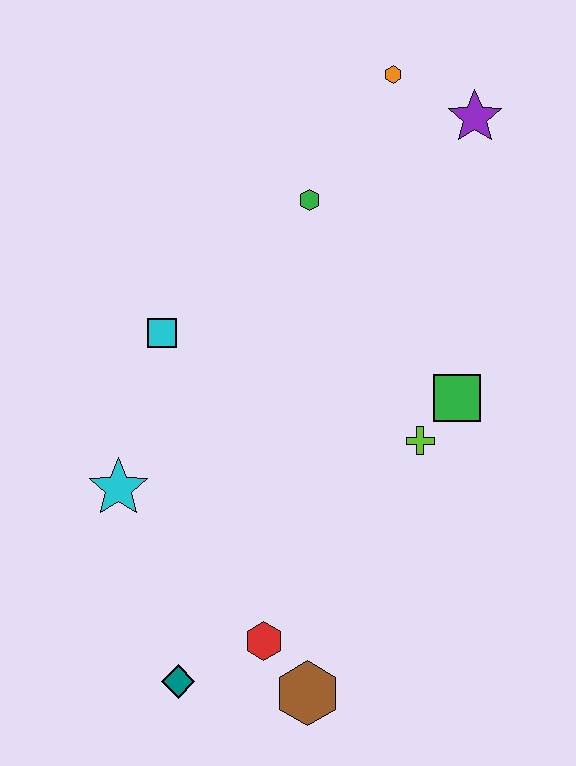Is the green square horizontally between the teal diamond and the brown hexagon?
No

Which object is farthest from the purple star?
The teal diamond is farthest from the purple star.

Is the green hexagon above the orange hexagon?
No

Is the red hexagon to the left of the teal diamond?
No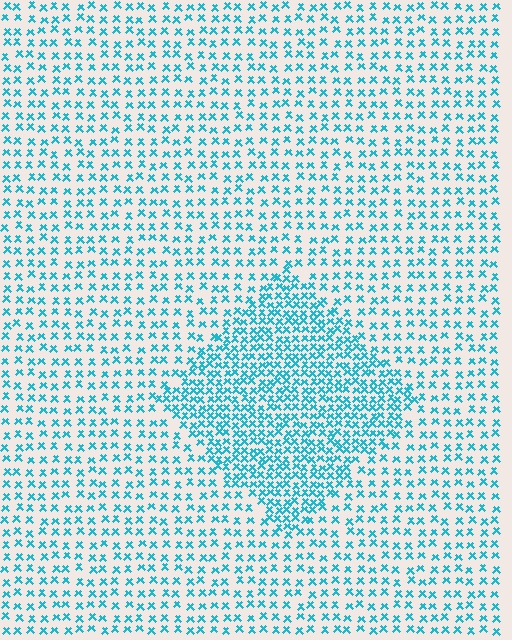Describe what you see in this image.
The image contains small cyan elements arranged at two different densities. A diamond-shaped region is visible where the elements are more densely packed than the surrounding area.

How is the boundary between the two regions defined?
The boundary is defined by a change in element density (approximately 2.0x ratio). All elements are the same color, size, and shape.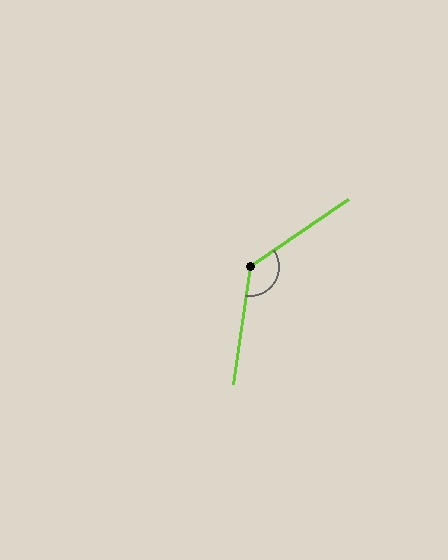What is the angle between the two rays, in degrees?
Approximately 133 degrees.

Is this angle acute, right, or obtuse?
It is obtuse.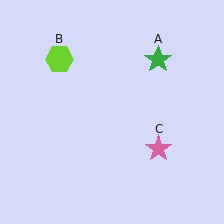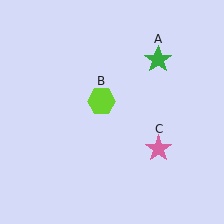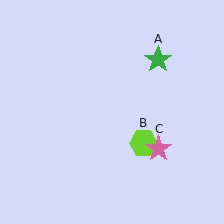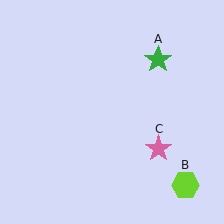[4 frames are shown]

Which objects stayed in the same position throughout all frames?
Green star (object A) and pink star (object C) remained stationary.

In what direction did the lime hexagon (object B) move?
The lime hexagon (object B) moved down and to the right.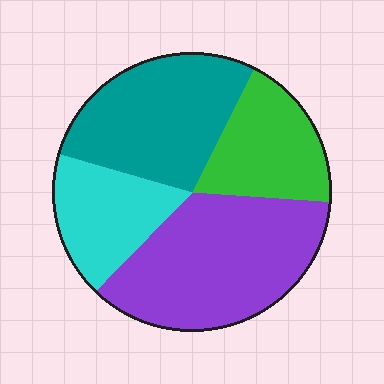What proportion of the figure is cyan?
Cyan covers 17% of the figure.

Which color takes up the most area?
Purple, at roughly 35%.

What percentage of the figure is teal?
Teal covers around 30% of the figure.